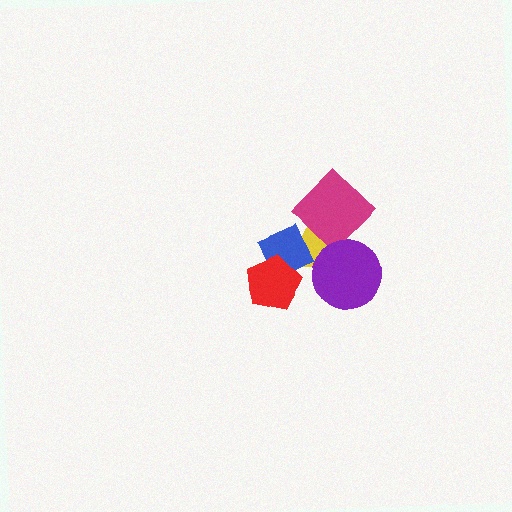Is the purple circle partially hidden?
No, no other shape covers it.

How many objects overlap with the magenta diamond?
3 objects overlap with the magenta diamond.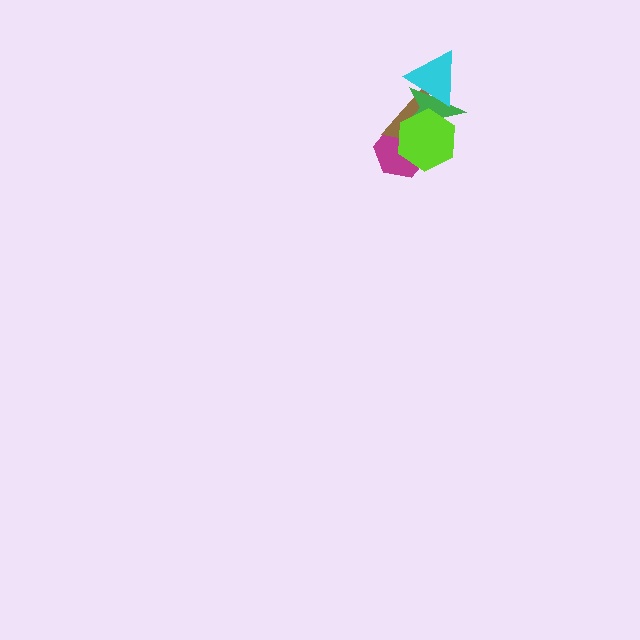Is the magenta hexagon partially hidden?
Yes, it is partially covered by another shape.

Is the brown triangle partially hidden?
Yes, it is partially covered by another shape.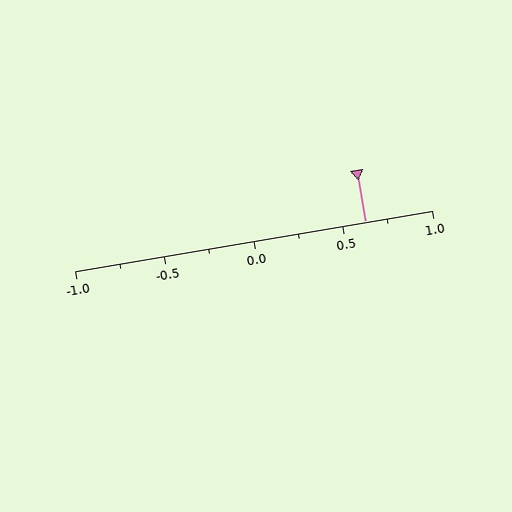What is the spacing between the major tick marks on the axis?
The major ticks are spaced 0.5 apart.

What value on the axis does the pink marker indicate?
The marker indicates approximately 0.62.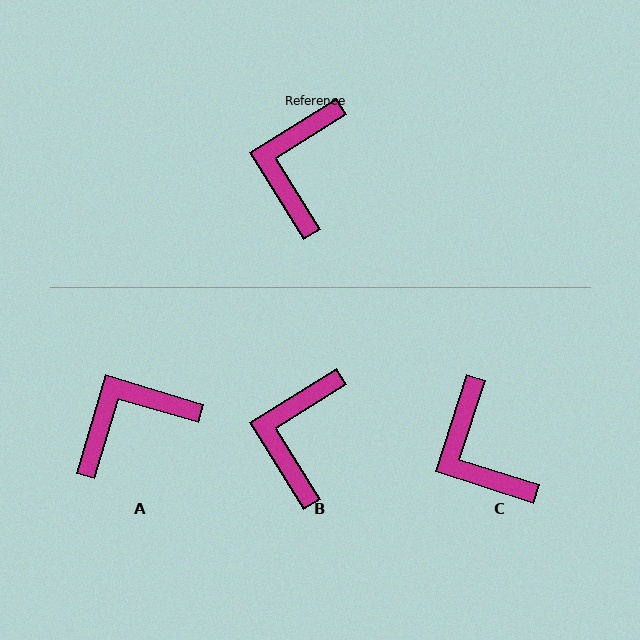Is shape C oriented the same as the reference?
No, it is off by about 40 degrees.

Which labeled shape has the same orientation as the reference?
B.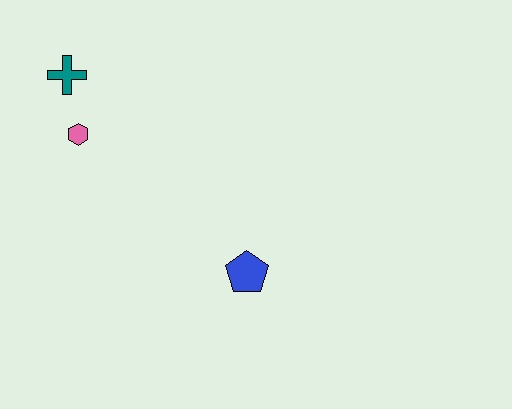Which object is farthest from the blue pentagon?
The teal cross is farthest from the blue pentagon.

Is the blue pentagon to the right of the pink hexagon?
Yes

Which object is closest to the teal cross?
The pink hexagon is closest to the teal cross.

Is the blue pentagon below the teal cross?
Yes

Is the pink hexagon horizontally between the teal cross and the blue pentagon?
Yes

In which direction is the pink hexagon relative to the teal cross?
The pink hexagon is below the teal cross.